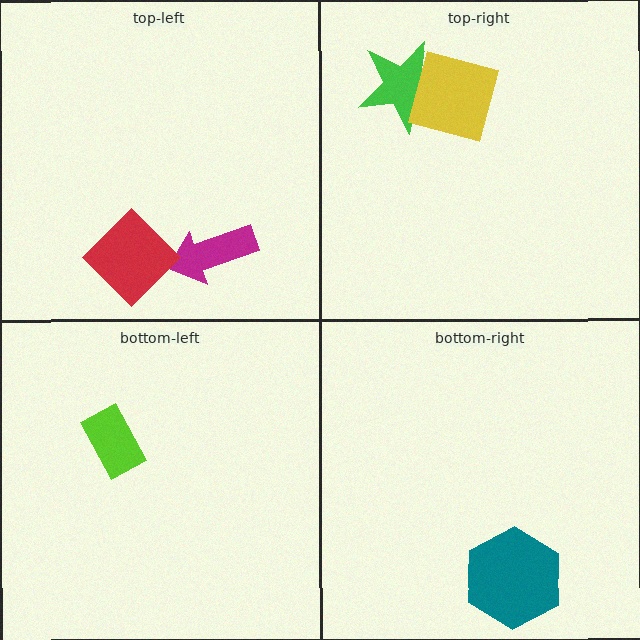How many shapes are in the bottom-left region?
1.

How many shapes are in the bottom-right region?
1.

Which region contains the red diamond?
The top-left region.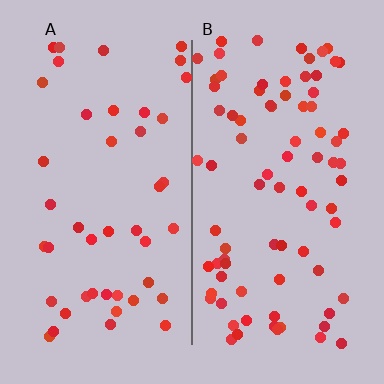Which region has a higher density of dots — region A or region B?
B (the right).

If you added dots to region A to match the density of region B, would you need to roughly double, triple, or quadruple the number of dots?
Approximately double.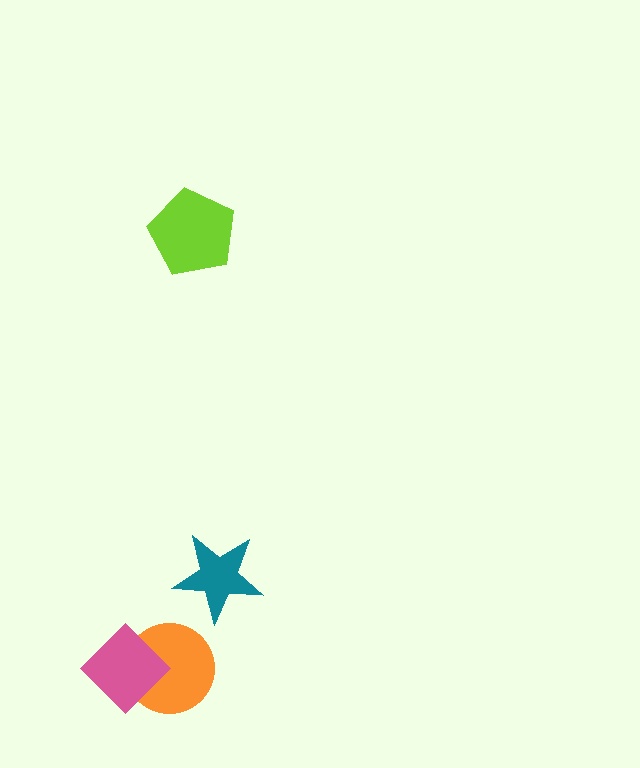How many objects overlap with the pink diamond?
1 object overlaps with the pink diamond.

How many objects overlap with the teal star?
0 objects overlap with the teal star.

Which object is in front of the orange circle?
The pink diamond is in front of the orange circle.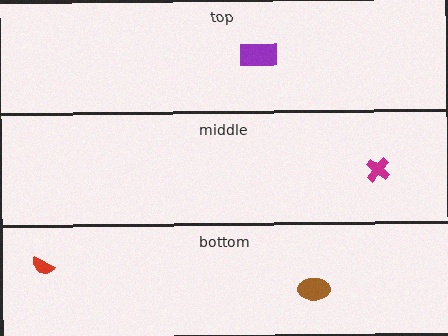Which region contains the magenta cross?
The middle region.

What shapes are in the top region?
The purple rectangle.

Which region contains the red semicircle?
The bottom region.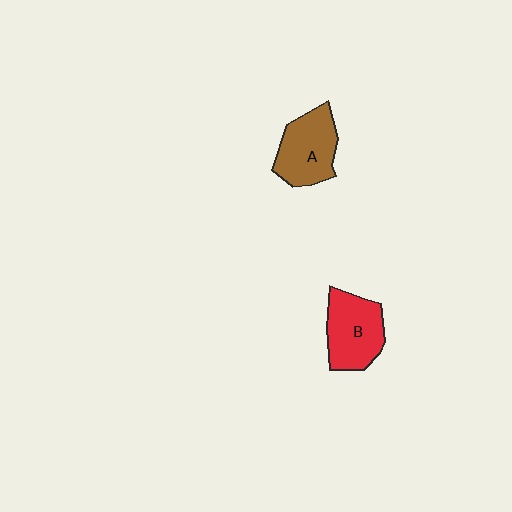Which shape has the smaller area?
Shape A (brown).